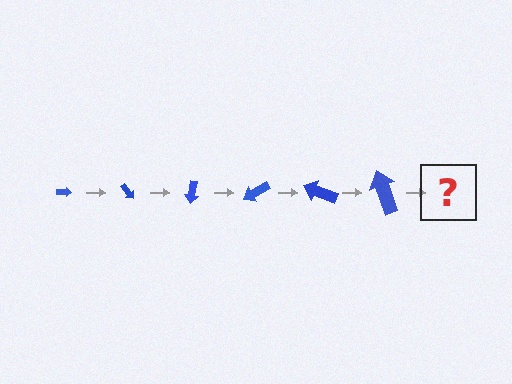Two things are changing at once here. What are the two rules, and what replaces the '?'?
The two rules are that the arrow grows larger each step and it rotates 50 degrees each step. The '?' should be an arrow, larger than the previous one and rotated 300 degrees from the start.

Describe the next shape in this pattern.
It should be an arrow, larger than the previous one and rotated 300 degrees from the start.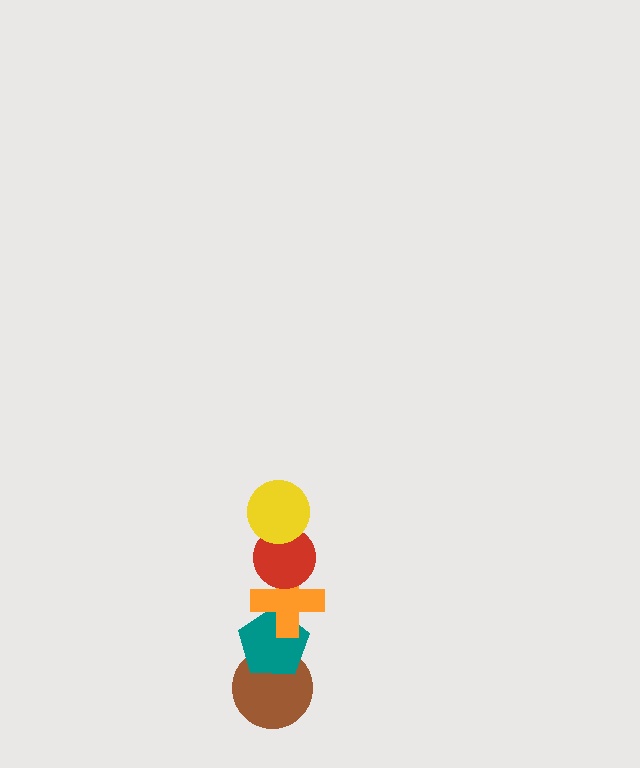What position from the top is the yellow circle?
The yellow circle is 1st from the top.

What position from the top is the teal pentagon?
The teal pentagon is 4th from the top.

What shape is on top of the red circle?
The yellow circle is on top of the red circle.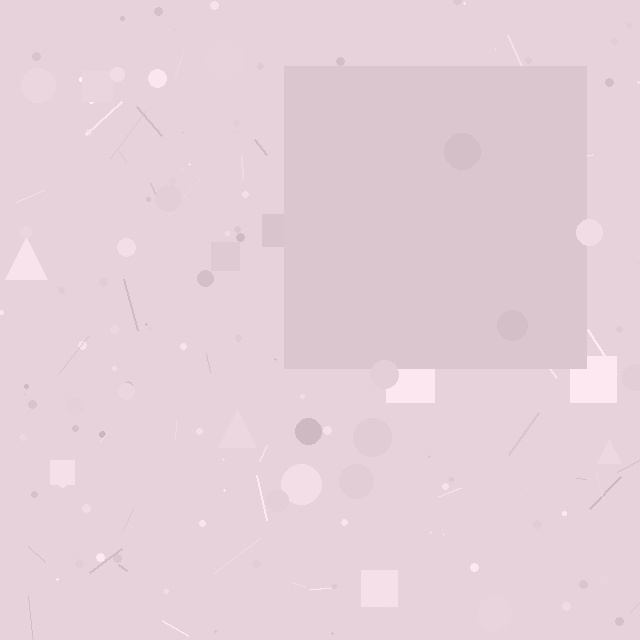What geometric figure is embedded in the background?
A square is embedded in the background.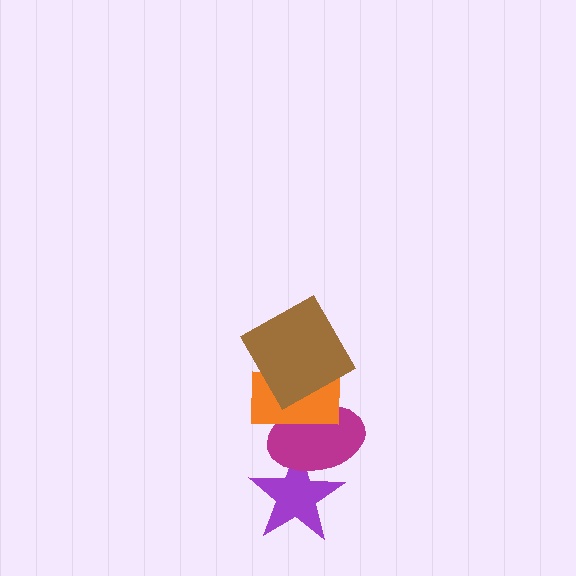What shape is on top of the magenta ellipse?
The orange rectangle is on top of the magenta ellipse.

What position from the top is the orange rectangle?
The orange rectangle is 2nd from the top.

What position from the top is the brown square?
The brown square is 1st from the top.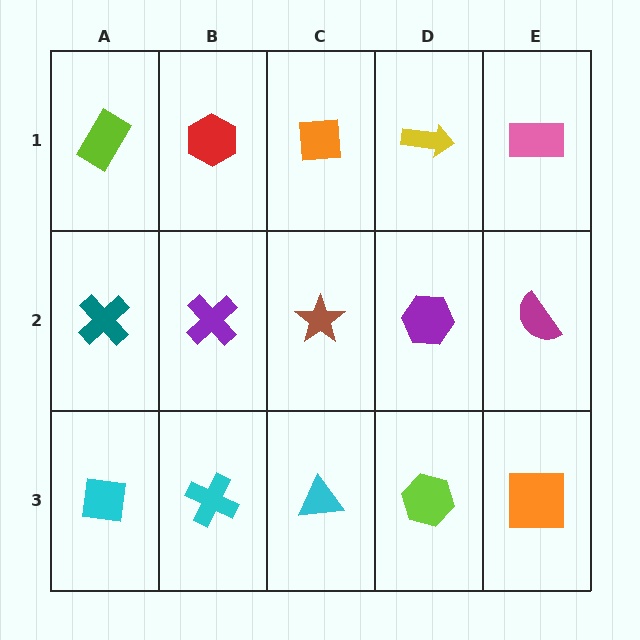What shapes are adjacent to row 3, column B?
A purple cross (row 2, column B), a cyan square (row 3, column A), a cyan triangle (row 3, column C).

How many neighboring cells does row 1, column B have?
3.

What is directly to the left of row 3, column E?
A lime hexagon.